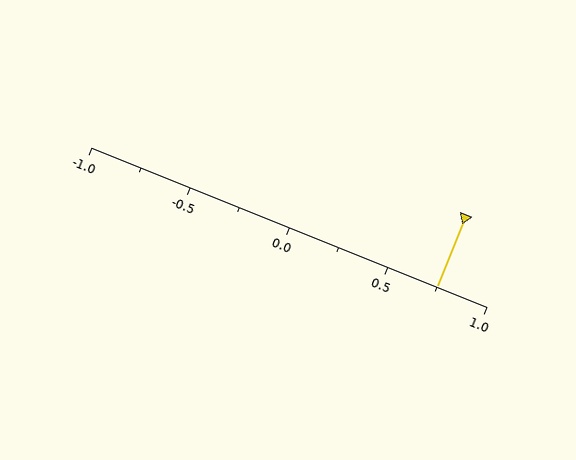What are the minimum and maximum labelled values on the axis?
The axis runs from -1.0 to 1.0.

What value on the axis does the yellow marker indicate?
The marker indicates approximately 0.75.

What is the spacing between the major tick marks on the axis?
The major ticks are spaced 0.5 apart.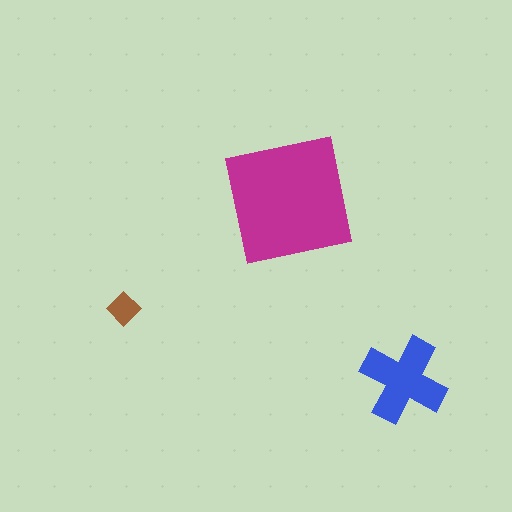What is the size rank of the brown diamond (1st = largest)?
3rd.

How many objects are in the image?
There are 3 objects in the image.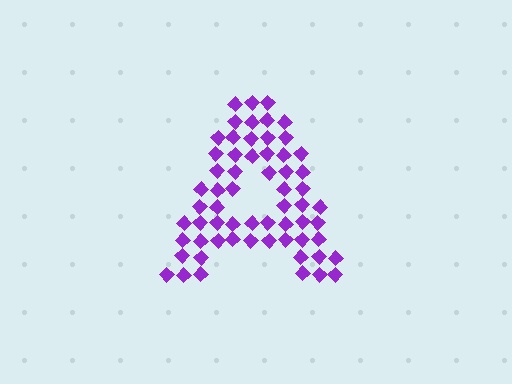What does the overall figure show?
The overall figure shows the letter A.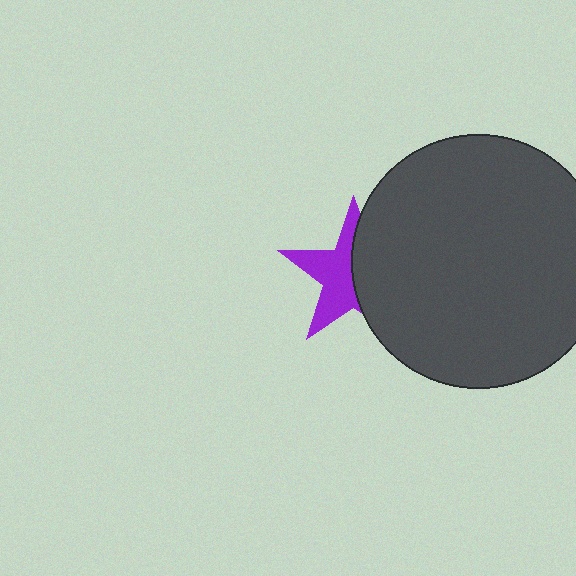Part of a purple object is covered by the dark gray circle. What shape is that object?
It is a star.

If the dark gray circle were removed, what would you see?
You would see the complete purple star.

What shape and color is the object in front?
The object in front is a dark gray circle.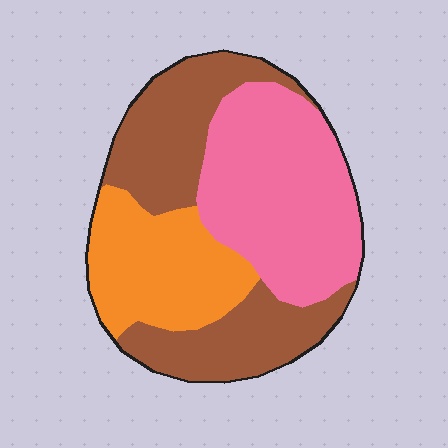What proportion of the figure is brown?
Brown covers roughly 40% of the figure.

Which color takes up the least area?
Orange, at roughly 25%.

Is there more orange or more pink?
Pink.